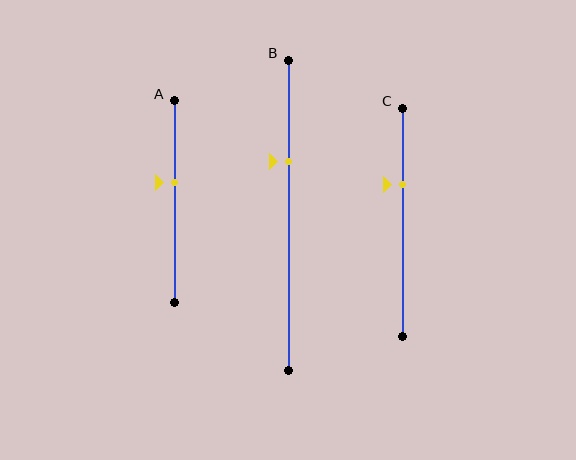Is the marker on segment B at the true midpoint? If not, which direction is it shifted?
No, the marker on segment B is shifted upward by about 17% of the segment length.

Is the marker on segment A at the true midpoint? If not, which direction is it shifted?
No, the marker on segment A is shifted upward by about 10% of the segment length.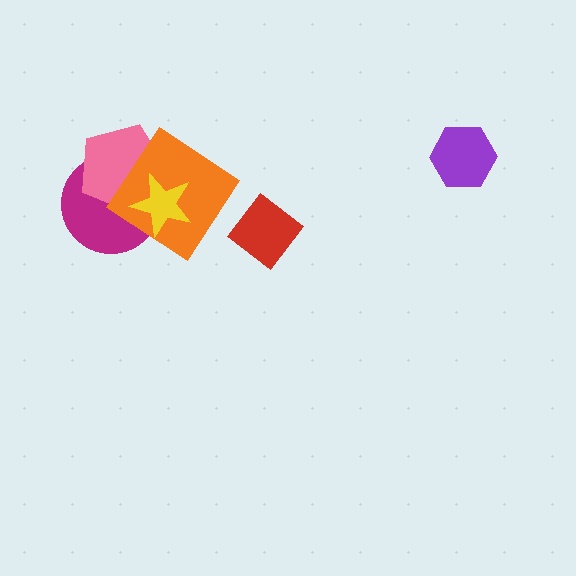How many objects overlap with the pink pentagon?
3 objects overlap with the pink pentagon.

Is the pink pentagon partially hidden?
Yes, it is partially covered by another shape.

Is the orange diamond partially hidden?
Yes, it is partially covered by another shape.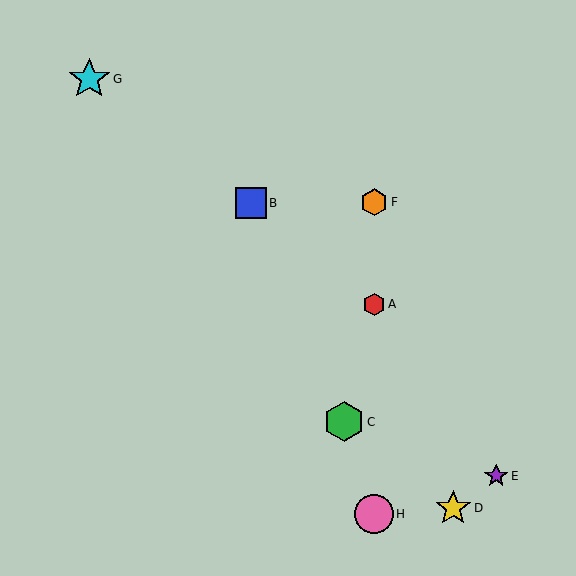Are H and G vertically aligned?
No, H is at x≈374 and G is at x≈89.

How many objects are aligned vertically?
3 objects (A, F, H) are aligned vertically.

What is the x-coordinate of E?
Object E is at x≈496.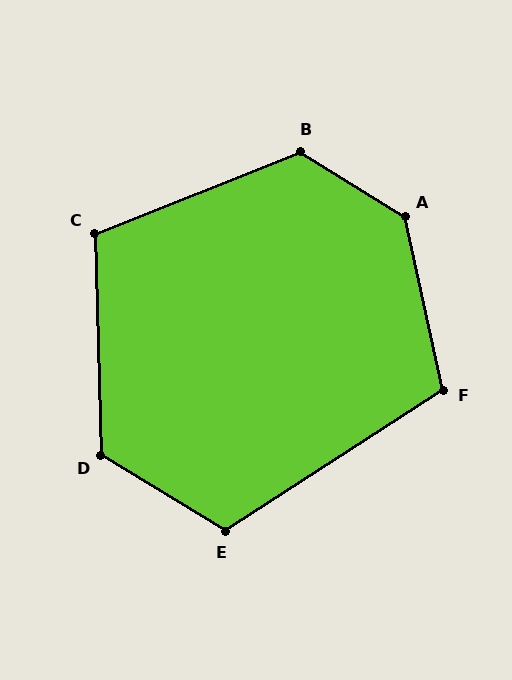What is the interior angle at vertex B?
Approximately 127 degrees (obtuse).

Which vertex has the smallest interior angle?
C, at approximately 110 degrees.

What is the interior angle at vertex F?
Approximately 111 degrees (obtuse).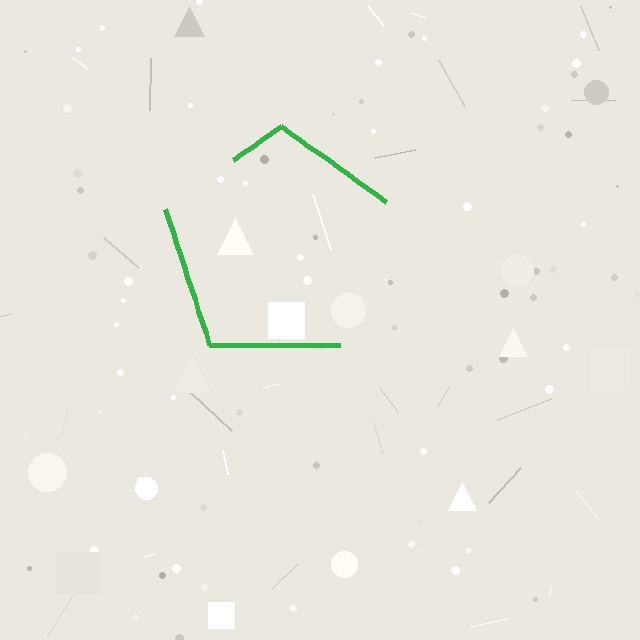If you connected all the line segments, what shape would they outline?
They would outline a pentagon.